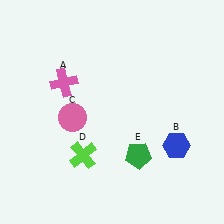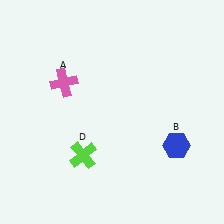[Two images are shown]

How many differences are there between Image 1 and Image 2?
There are 2 differences between the two images.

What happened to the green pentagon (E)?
The green pentagon (E) was removed in Image 2. It was in the bottom-right area of Image 1.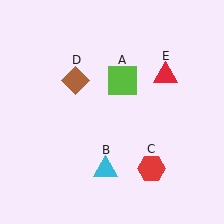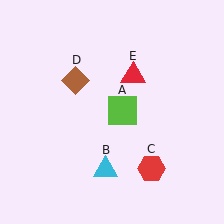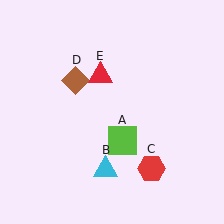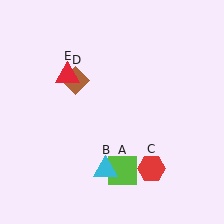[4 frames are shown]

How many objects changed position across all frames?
2 objects changed position: lime square (object A), red triangle (object E).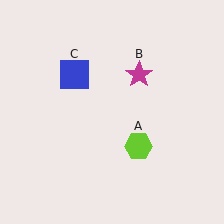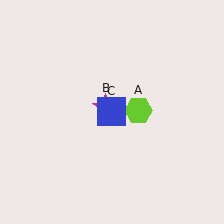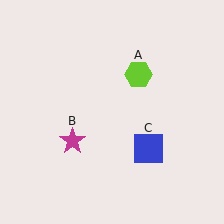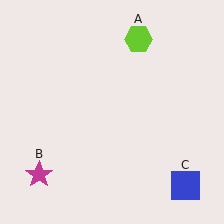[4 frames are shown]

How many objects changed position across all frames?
3 objects changed position: lime hexagon (object A), magenta star (object B), blue square (object C).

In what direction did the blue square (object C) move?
The blue square (object C) moved down and to the right.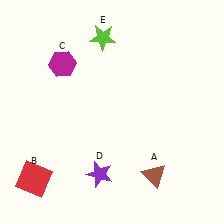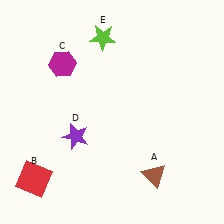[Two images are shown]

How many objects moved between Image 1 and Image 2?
1 object moved between the two images.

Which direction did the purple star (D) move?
The purple star (D) moved up.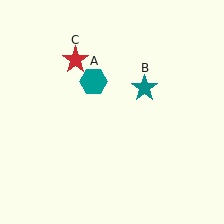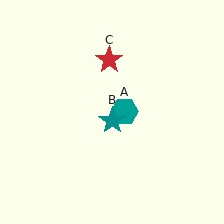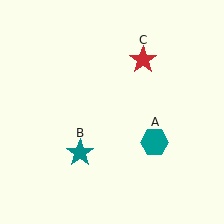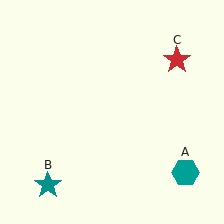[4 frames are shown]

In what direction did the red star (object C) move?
The red star (object C) moved right.